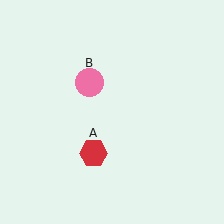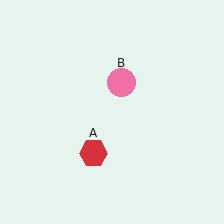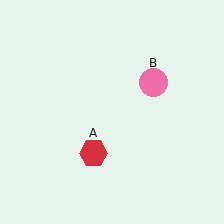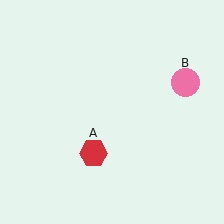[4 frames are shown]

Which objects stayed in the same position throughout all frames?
Red hexagon (object A) remained stationary.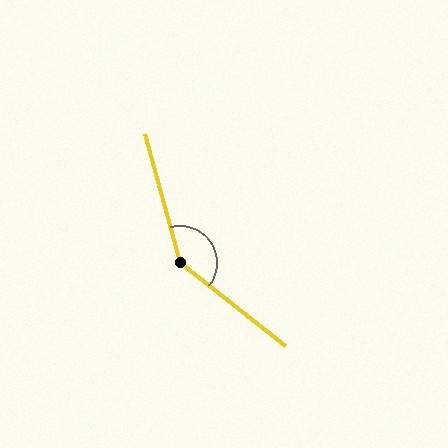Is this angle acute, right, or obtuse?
It is obtuse.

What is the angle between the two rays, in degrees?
Approximately 143 degrees.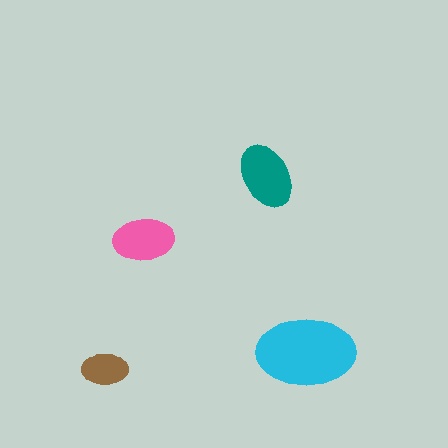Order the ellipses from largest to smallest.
the cyan one, the teal one, the pink one, the brown one.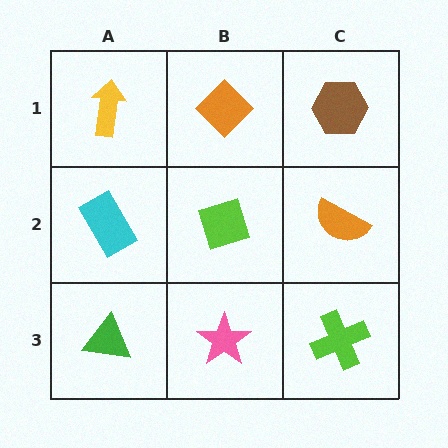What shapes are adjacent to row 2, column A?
A yellow arrow (row 1, column A), a green triangle (row 3, column A), a lime diamond (row 2, column B).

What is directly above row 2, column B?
An orange diamond.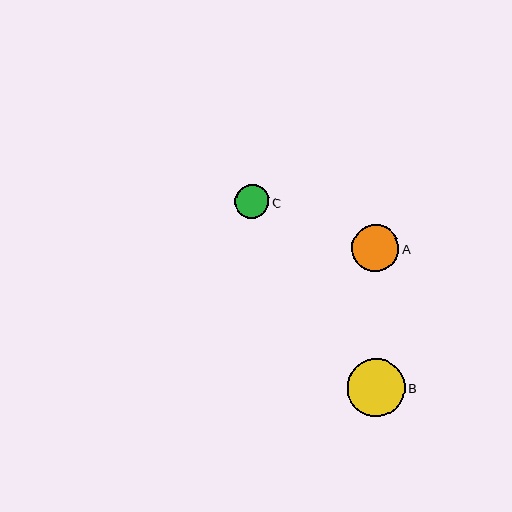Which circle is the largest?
Circle B is the largest with a size of approximately 58 pixels.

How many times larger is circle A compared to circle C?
Circle A is approximately 1.4 times the size of circle C.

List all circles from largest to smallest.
From largest to smallest: B, A, C.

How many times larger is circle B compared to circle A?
Circle B is approximately 1.2 times the size of circle A.